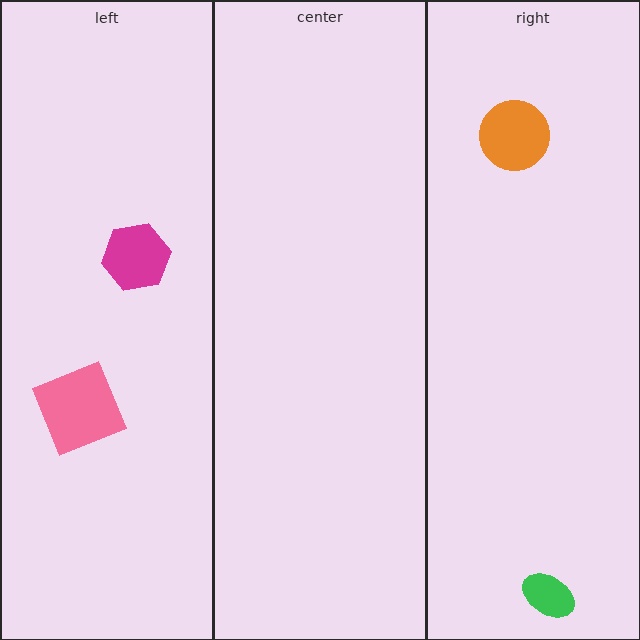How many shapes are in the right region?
2.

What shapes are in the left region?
The magenta hexagon, the pink square.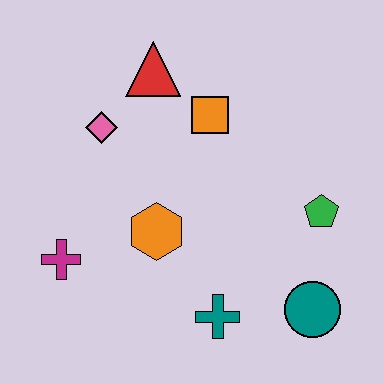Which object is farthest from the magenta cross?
The green pentagon is farthest from the magenta cross.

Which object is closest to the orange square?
The red triangle is closest to the orange square.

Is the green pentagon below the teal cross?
No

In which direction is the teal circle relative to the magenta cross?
The teal circle is to the right of the magenta cross.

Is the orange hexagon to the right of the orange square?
No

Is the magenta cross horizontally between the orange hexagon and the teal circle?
No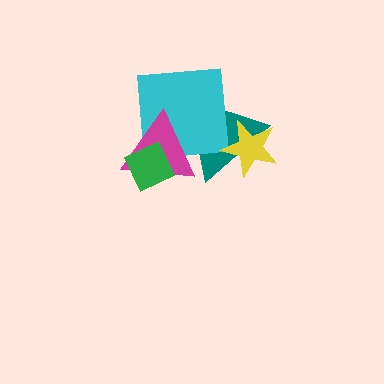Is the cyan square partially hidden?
Yes, it is partially covered by another shape.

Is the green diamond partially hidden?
No, no other shape covers it.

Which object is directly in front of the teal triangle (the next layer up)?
The cyan square is directly in front of the teal triangle.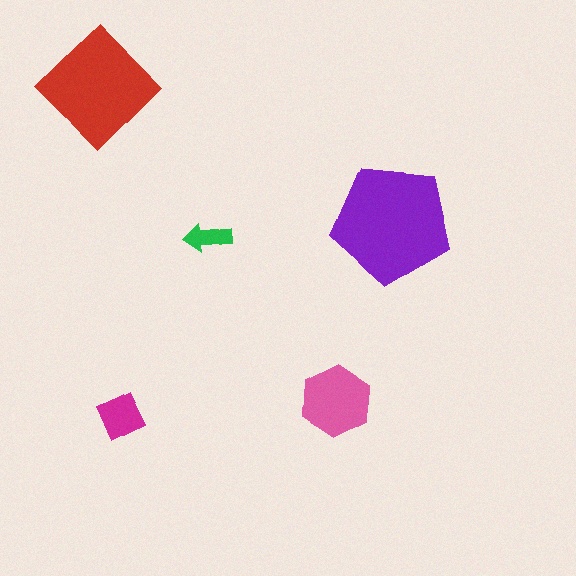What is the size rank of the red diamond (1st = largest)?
2nd.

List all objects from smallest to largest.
The green arrow, the magenta square, the pink hexagon, the red diamond, the purple pentagon.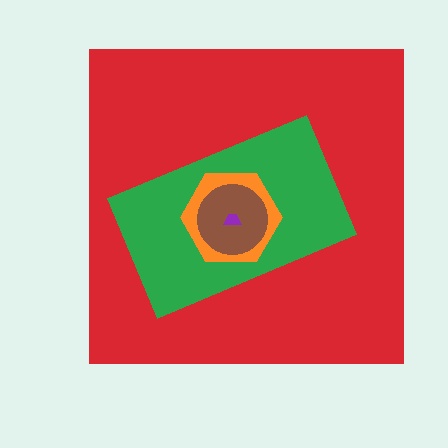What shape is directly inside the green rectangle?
The orange hexagon.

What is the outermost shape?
The red square.